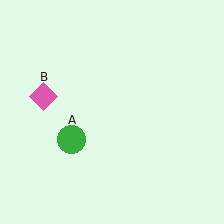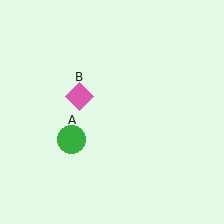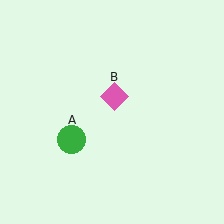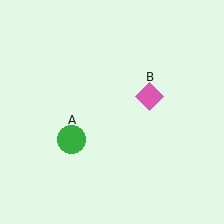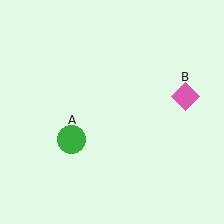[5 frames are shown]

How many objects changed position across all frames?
1 object changed position: pink diamond (object B).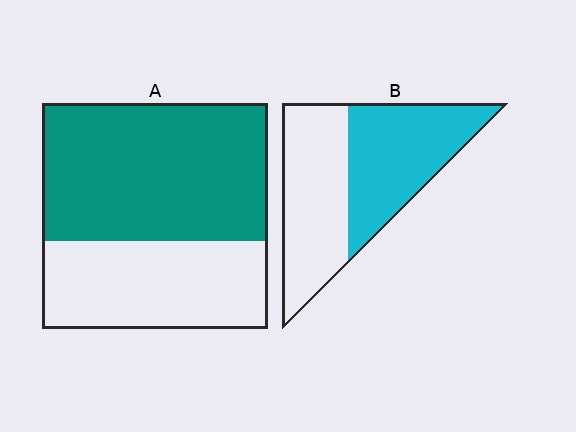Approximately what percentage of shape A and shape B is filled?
A is approximately 60% and B is approximately 50%.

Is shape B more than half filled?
Roughly half.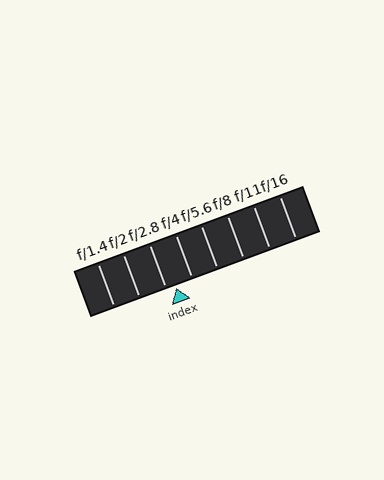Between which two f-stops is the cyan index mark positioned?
The index mark is between f/2.8 and f/4.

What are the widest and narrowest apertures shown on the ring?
The widest aperture shown is f/1.4 and the narrowest is f/16.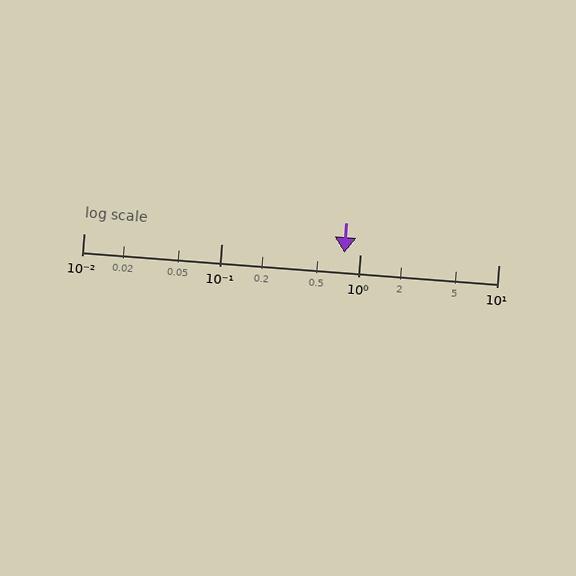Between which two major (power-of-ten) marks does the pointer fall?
The pointer is between 0.1 and 1.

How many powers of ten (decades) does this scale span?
The scale spans 3 decades, from 0.01 to 10.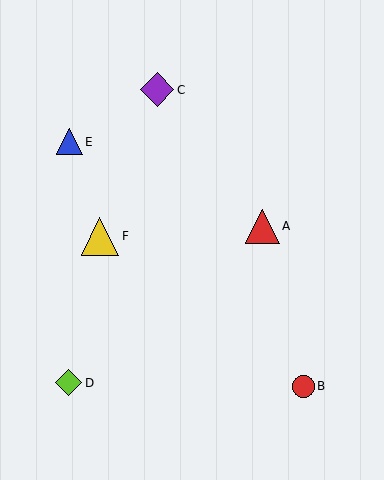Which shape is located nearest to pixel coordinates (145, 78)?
The purple diamond (labeled C) at (157, 90) is nearest to that location.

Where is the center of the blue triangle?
The center of the blue triangle is at (69, 142).